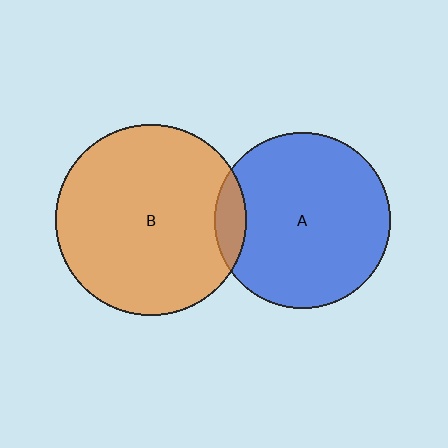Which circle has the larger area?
Circle B (orange).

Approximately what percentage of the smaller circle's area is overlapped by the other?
Approximately 10%.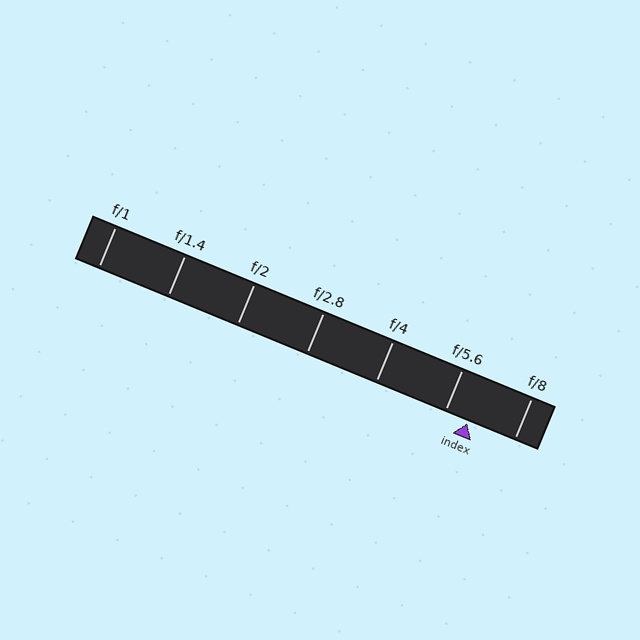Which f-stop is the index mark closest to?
The index mark is closest to f/5.6.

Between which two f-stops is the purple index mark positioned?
The index mark is between f/5.6 and f/8.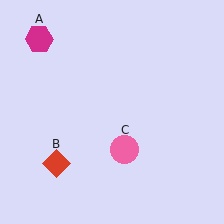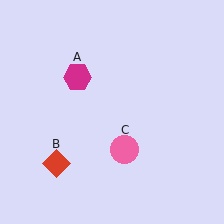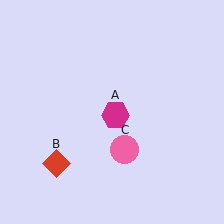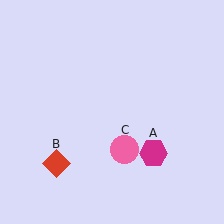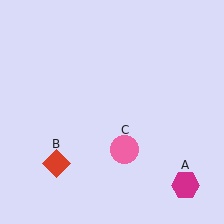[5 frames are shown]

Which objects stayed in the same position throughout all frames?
Red diamond (object B) and pink circle (object C) remained stationary.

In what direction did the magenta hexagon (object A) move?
The magenta hexagon (object A) moved down and to the right.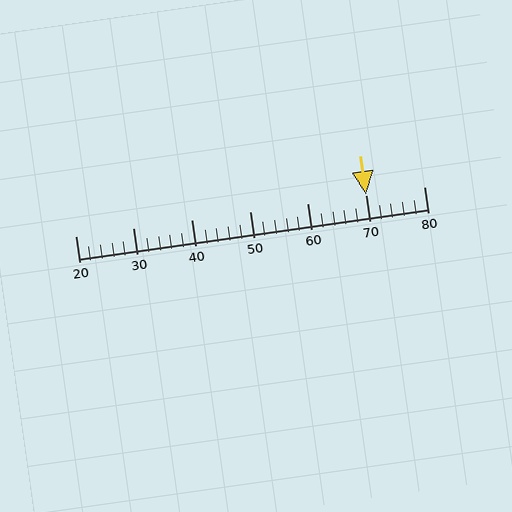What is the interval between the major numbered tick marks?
The major tick marks are spaced 10 units apart.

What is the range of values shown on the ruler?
The ruler shows values from 20 to 80.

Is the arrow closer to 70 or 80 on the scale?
The arrow is closer to 70.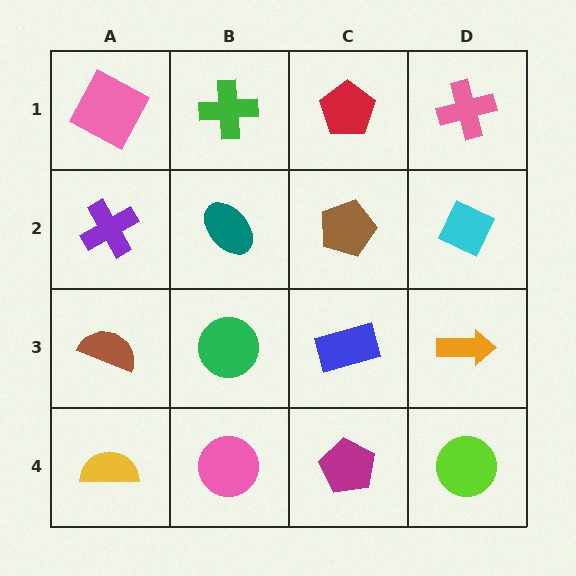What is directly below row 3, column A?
A yellow semicircle.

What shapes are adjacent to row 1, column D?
A cyan diamond (row 2, column D), a red pentagon (row 1, column C).